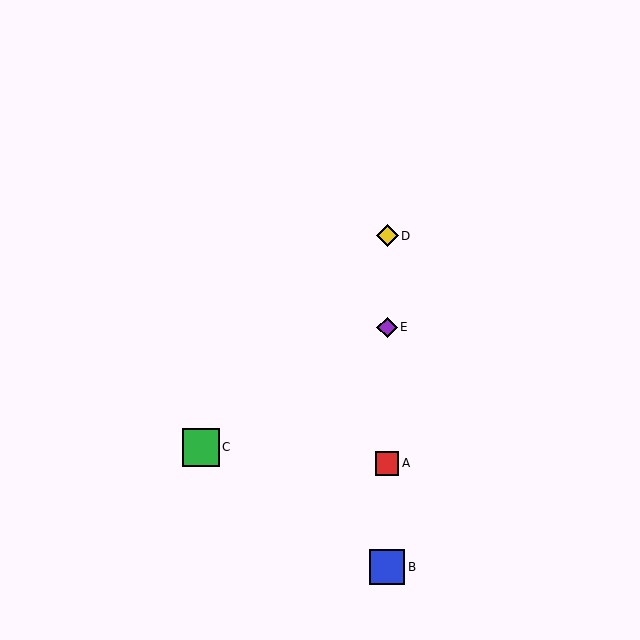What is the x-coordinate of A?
Object A is at x≈387.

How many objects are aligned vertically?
4 objects (A, B, D, E) are aligned vertically.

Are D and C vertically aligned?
No, D is at x≈387 and C is at x≈201.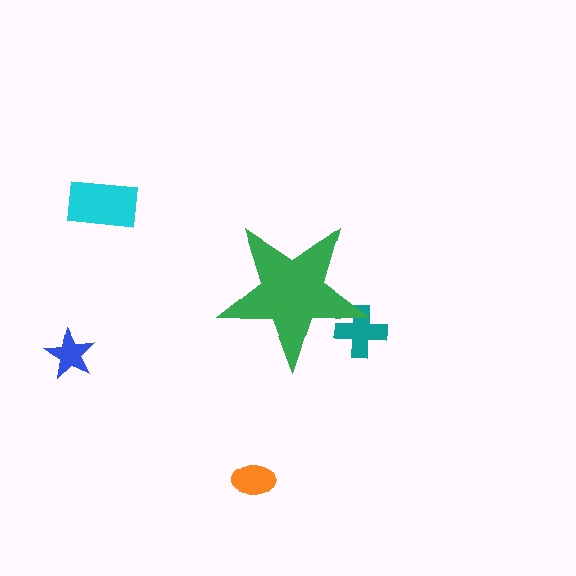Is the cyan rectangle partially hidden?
No, the cyan rectangle is fully visible.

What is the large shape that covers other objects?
A green star.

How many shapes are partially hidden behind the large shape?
1 shape is partially hidden.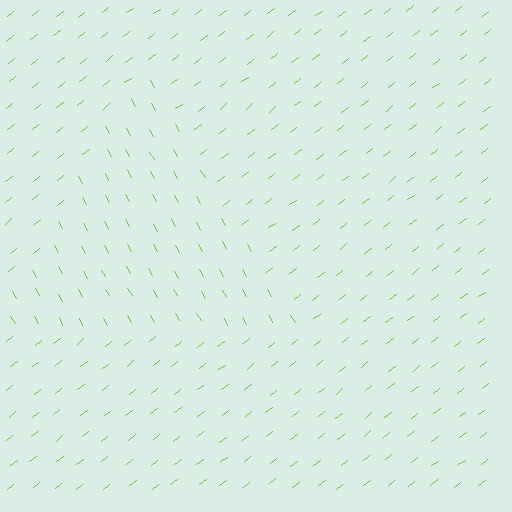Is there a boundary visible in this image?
Yes, there is a texture boundary formed by a change in line orientation.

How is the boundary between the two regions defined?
The boundary is defined purely by a change in line orientation (approximately 81 degrees difference). All lines are the same color and thickness.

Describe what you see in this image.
The image is filled with small lime line segments. A triangle region in the image has lines oriented differently from the surrounding lines, creating a visible texture boundary.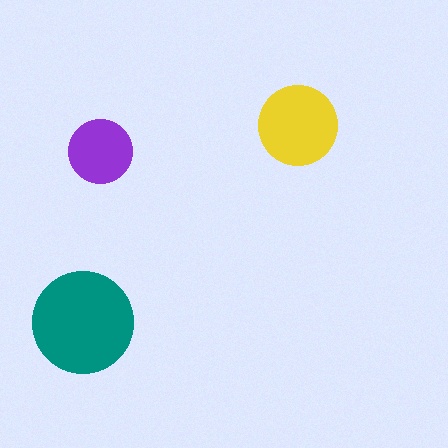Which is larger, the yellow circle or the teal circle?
The teal one.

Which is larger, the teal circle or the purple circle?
The teal one.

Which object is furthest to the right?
The yellow circle is rightmost.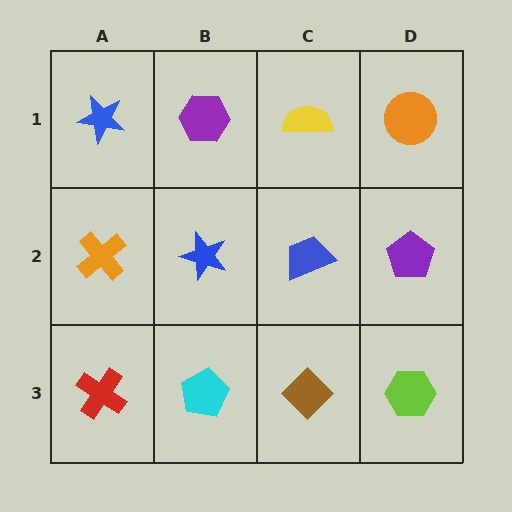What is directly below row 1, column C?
A blue trapezoid.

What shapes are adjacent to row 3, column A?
An orange cross (row 2, column A), a cyan pentagon (row 3, column B).